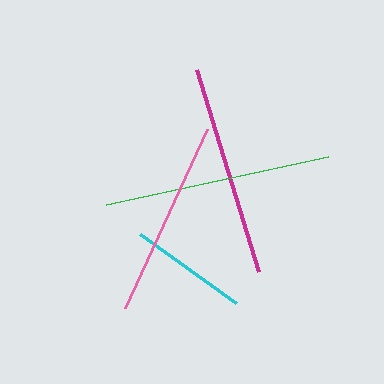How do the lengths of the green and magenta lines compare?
The green and magenta lines are approximately the same length.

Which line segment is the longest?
The green line is the longest at approximately 227 pixels.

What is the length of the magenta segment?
The magenta segment is approximately 212 pixels long.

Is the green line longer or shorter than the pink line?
The green line is longer than the pink line.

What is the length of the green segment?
The green segment is approximately 227 pixels long.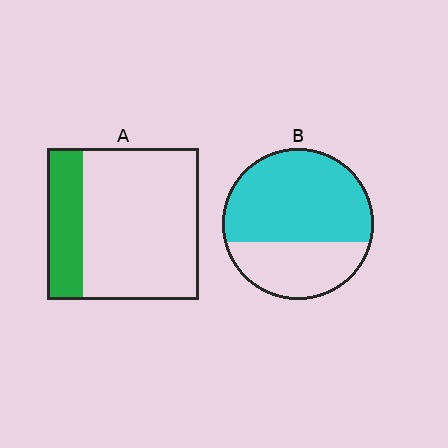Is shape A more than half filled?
No.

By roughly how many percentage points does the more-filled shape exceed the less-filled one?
By roughly 40 percentage points (B over A).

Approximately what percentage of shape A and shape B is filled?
A is approximately 25% and B is approximately 65%.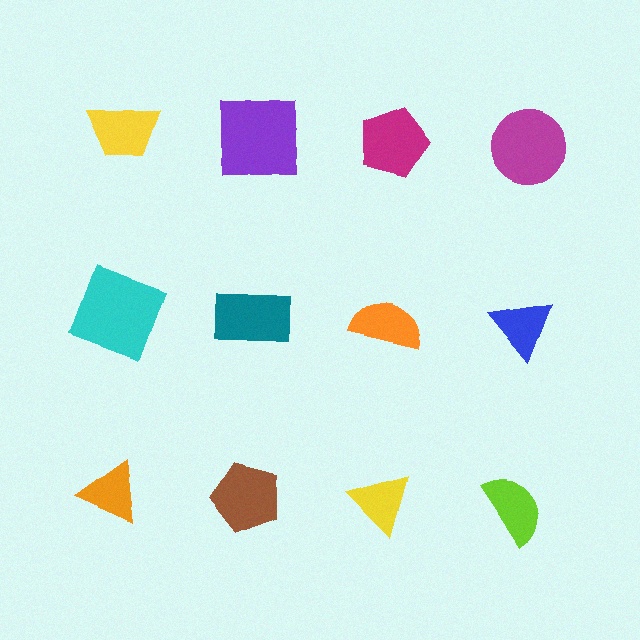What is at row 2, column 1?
A cyan square.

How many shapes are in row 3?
4 shapes.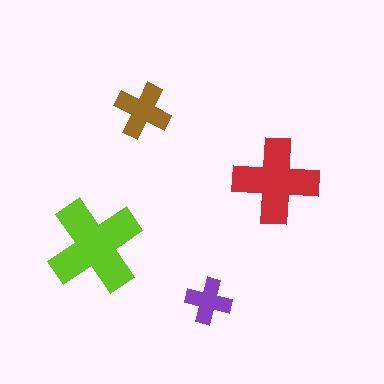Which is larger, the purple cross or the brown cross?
The brown one.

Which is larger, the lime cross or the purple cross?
The lime one.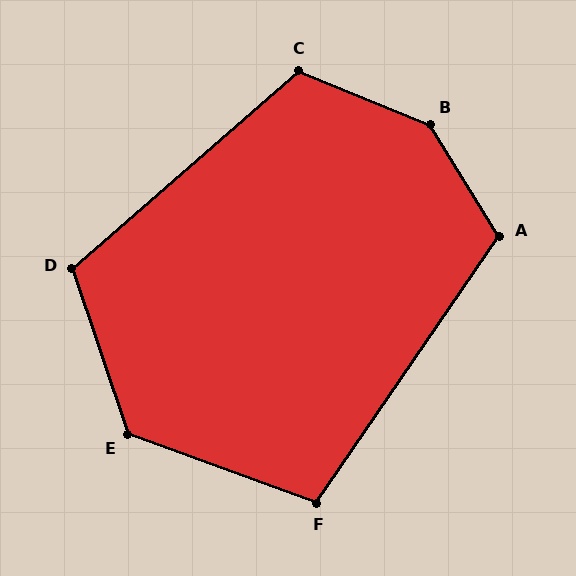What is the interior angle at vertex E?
Approximately 129 degrees (obtuse).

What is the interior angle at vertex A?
Approximately 114 degrees (obtuse).